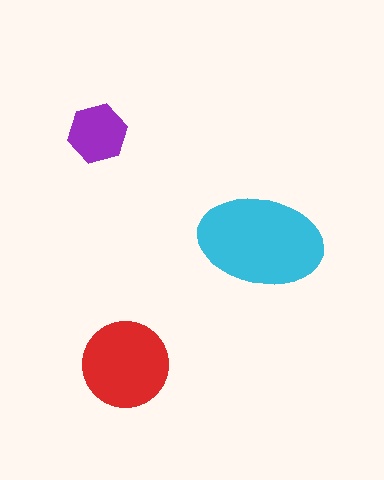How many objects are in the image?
There are 3 objects in the image.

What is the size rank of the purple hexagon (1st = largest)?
3rd.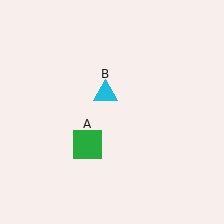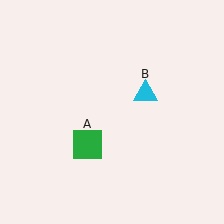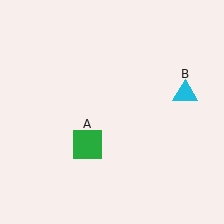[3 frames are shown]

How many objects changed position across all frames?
1 object changed position: cyan triangle (object B).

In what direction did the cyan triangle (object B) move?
The cyan triangle (object B) moved right.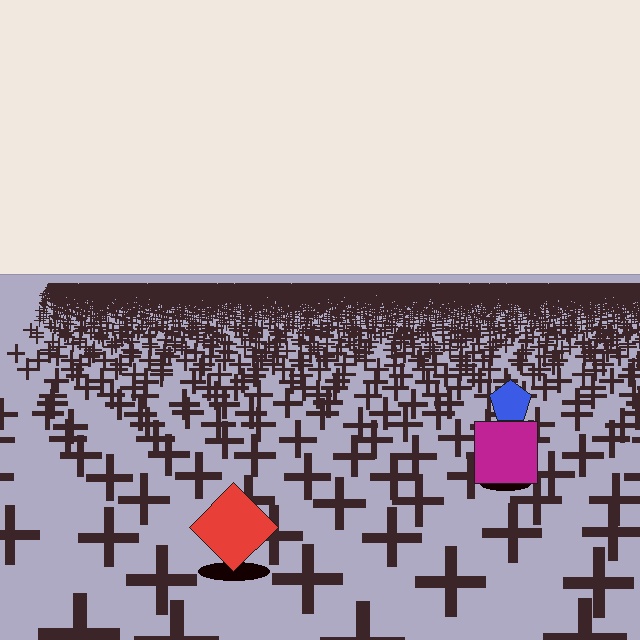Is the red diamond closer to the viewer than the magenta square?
Yes. The red diamond is closer — you can tell from the texture gradient: the ground texture is coarser near it.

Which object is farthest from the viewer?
The blue pentagon is farthest from the viewer. It appears smaller and the ground texture around it is denser.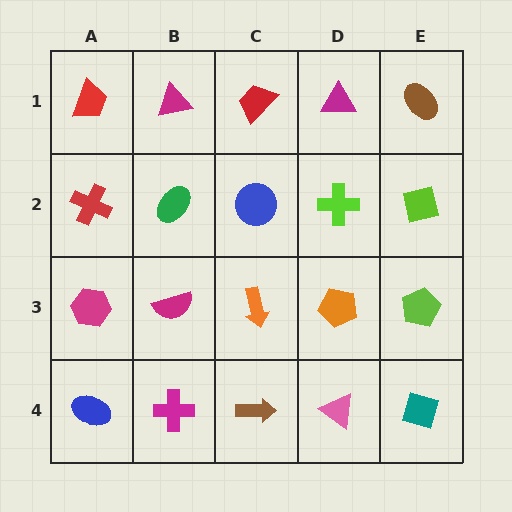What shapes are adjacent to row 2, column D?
A magenta triangle (row 1, column D), an orange pentagon (row 3, column D), a blue circle (row 2, column C), a lime square (row 2, column E).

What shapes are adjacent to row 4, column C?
An orange arrow (row 3, column C), a magenta cross (row 4, column B), a pink triangle (row 4, column D).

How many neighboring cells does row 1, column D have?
3.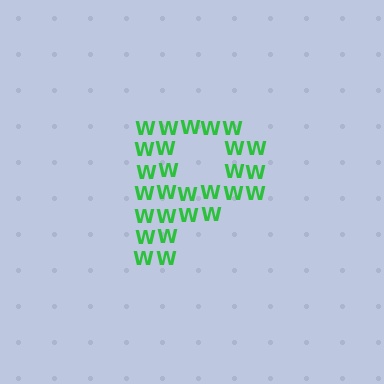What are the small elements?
The small elements are letter W's.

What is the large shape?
The large shape is the letter P.